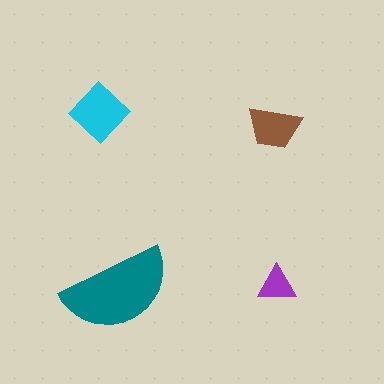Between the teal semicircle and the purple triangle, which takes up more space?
The teal semicircle.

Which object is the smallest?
The purple triangle.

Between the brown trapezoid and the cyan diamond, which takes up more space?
The cyan diamond.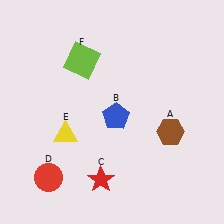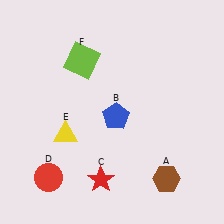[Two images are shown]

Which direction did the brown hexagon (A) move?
The brown hexagon (A) moved down.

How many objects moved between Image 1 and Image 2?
1 object moved between the two images.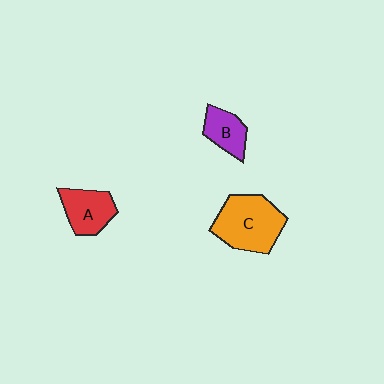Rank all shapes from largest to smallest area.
From largest to smallest: C (orange), A (red), B (purple).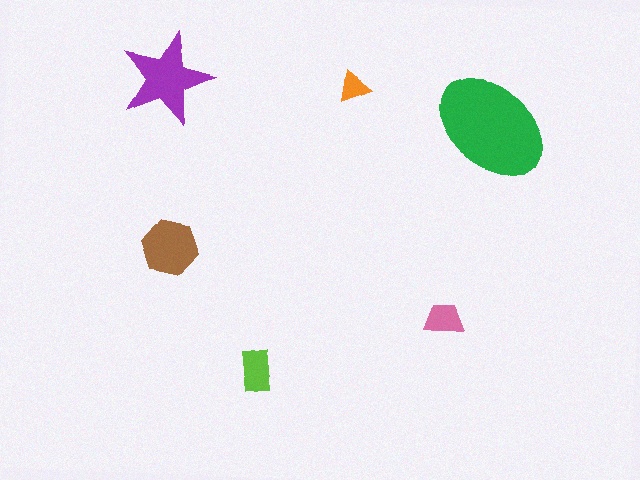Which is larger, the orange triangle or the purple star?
The purple star.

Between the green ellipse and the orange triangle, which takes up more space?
The green ellipse.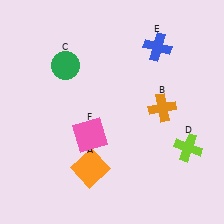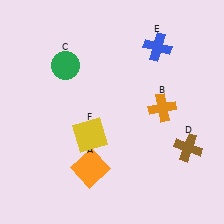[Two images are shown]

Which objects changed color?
D changed from lime to brown. F changed from pink to yellow.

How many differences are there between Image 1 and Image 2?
There are 2 differences between the two images.